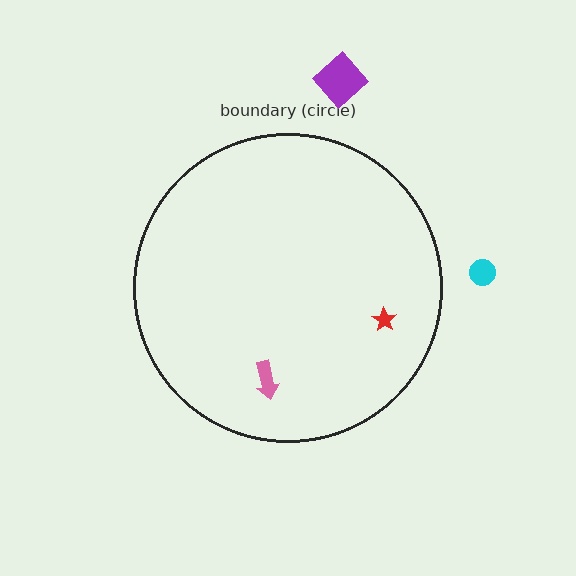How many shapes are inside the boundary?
2 inside, 2 outside.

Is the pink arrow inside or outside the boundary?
Inside.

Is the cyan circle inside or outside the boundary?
Outside.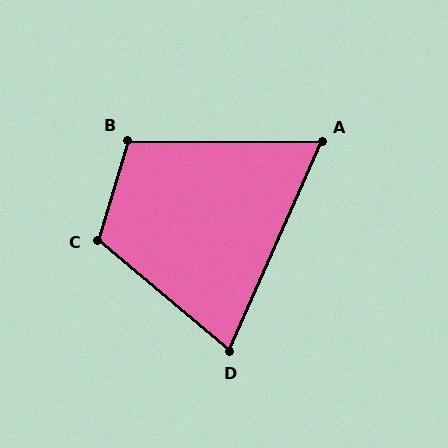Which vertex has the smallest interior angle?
A, at approximately 67 degrees.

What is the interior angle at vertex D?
Approximately 74 degrees (acute).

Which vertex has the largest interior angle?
C, at approximately 113 degrees.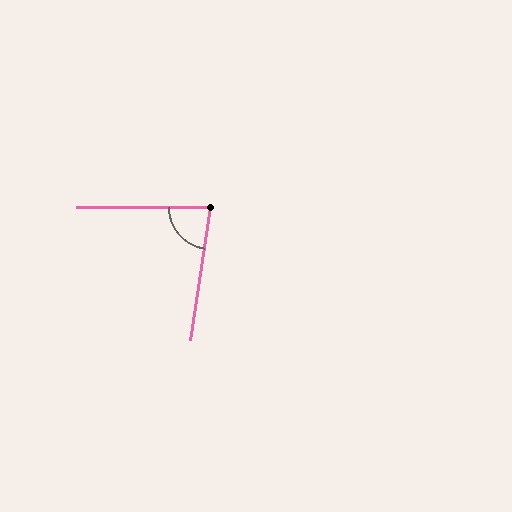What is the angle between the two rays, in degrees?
Approximately 82 degrees.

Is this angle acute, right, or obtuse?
It is acute.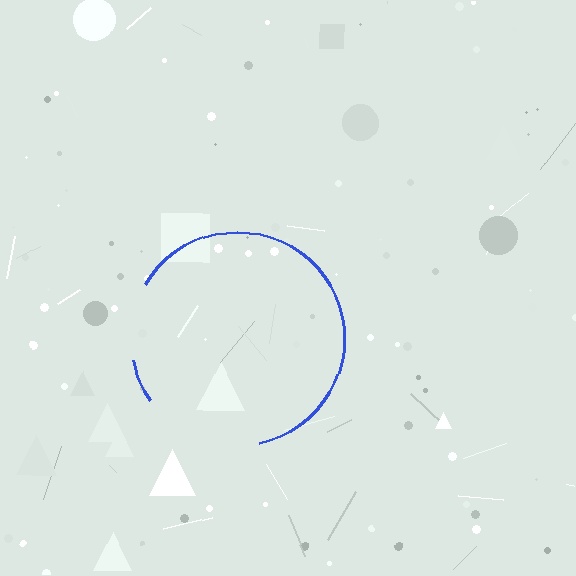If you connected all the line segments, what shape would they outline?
They would outline a circle.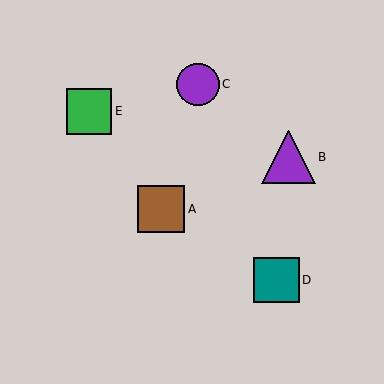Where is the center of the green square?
The center of the green square is at (89, 111).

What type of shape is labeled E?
Shape E is a green square.